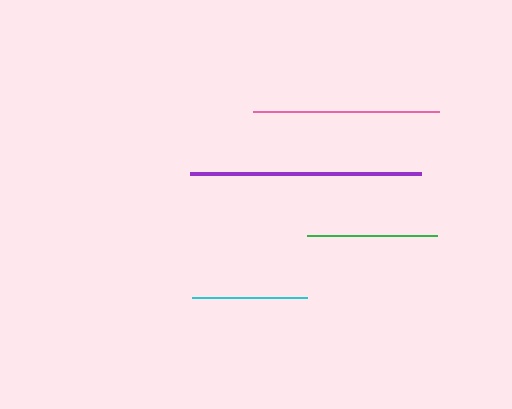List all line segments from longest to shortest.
From longest to shortest: purple, pink, green, cyan.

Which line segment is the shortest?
The cyan line is the shortest at approximately 115 pixels.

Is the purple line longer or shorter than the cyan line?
The purple line is longer than the cyan line.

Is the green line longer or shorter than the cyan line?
The green line is longer than the cyan line.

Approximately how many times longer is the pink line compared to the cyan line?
The pink line is approximately 1.6 times the length of the cyan line.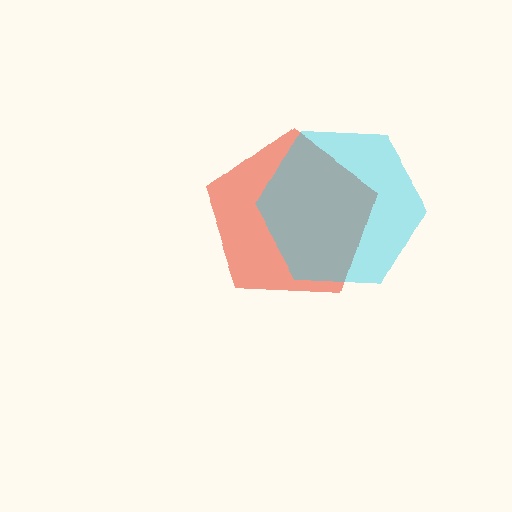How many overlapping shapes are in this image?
There are 2 overlapping shapes in the image.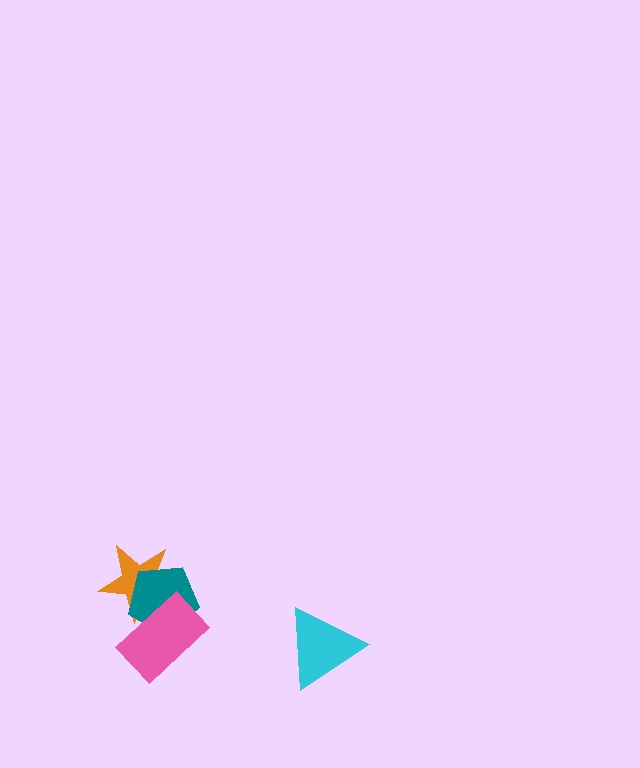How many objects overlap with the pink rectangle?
2 objects overlap with the pink rectangle.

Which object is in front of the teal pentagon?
The pink rectangle is in front of the teal pentagon.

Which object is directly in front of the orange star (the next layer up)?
The teal pentagon is directly in front of the orange star.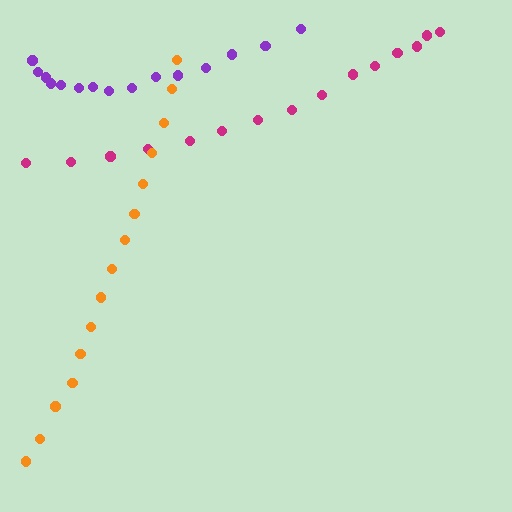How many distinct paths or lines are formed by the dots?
There are 3 distinct paths.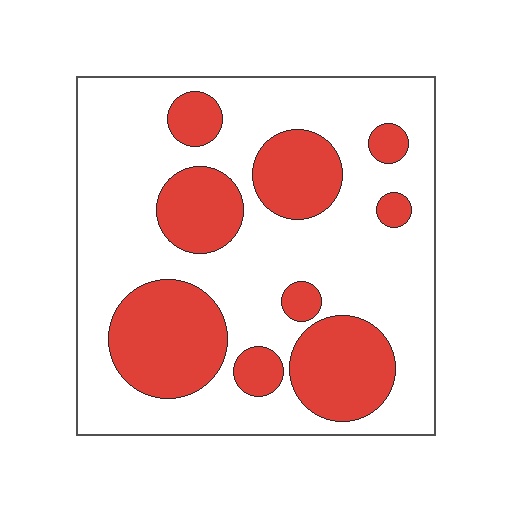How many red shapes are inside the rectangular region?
9.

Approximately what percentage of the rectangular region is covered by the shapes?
Approximately 30%.